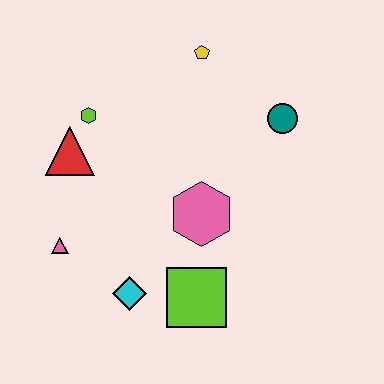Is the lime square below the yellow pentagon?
Yes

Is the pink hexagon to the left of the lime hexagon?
No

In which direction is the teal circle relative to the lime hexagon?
The teal circle is to the right of the lime hexagon.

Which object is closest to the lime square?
The cyan diamond is closest to the lime square.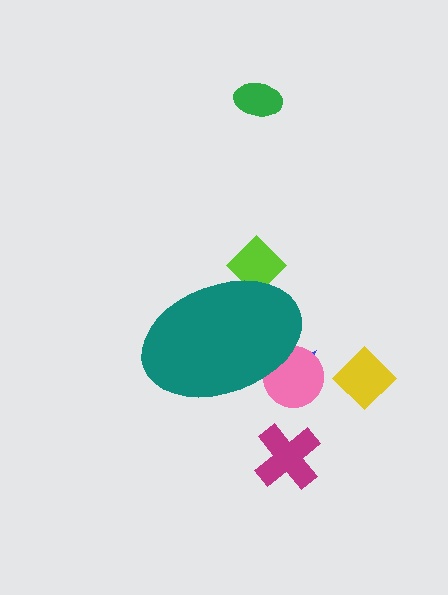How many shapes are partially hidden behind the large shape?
3 shapes are partially hidden.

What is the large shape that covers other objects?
A teal ellipse.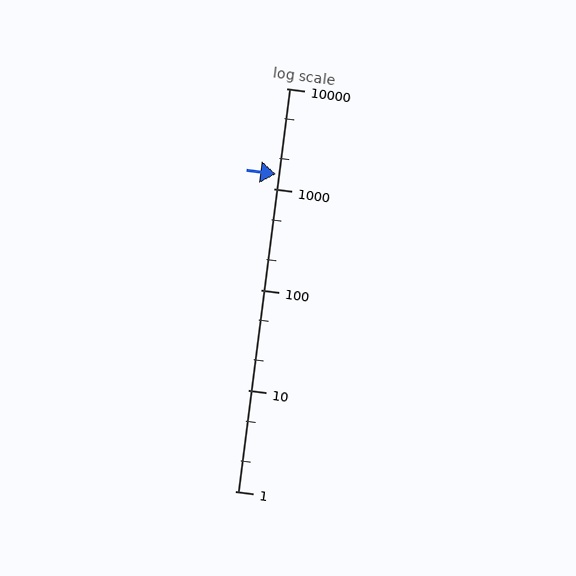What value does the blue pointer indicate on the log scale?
The pointer indicates approximately 1400.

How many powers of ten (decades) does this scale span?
The scale spans 4 decades, from 1 to 10000.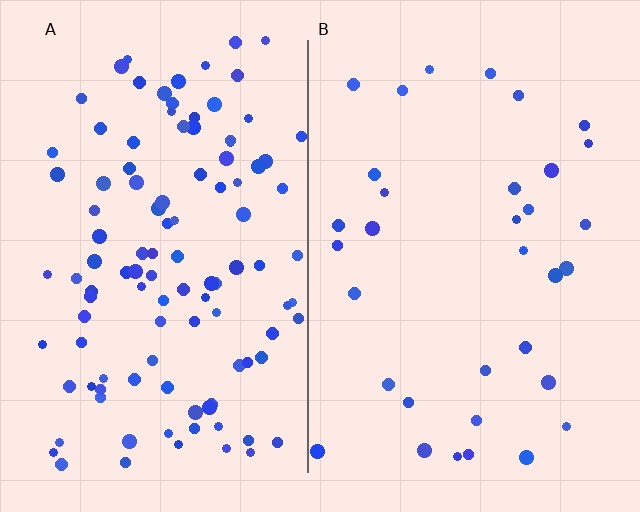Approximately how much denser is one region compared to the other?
Approximately 3.2× — region A over region B.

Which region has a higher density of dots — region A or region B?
A (the left).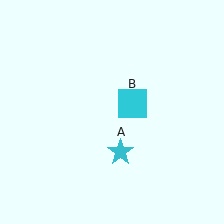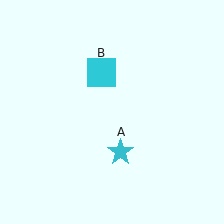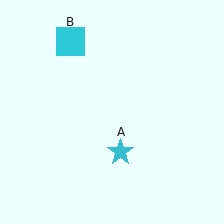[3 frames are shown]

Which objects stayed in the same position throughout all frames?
Cyan star (object A) remained stationary.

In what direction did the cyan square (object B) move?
The cyan square (object B) moved up and to the left.